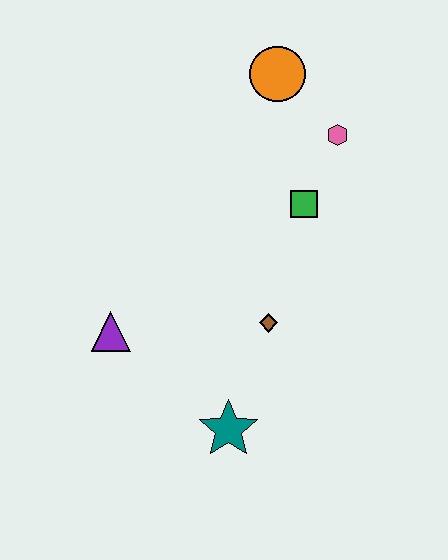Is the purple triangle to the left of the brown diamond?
Yes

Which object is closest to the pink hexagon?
The green square is closest to the pink hexagon.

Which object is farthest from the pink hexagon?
The teal star is farthest from the pink hexagon.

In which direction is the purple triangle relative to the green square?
The purple triangle is to the left of the green square.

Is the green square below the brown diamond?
No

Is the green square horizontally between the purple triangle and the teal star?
No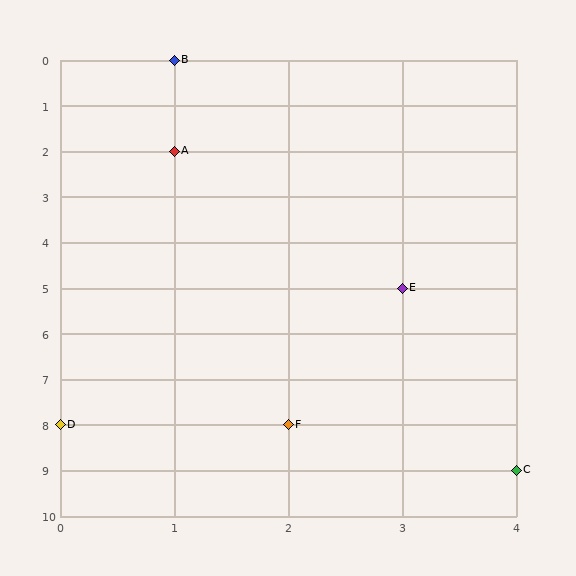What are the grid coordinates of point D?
Point D is at grid coordinates (0, 8).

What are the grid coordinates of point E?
Point E is at grid coordinates (3, 5).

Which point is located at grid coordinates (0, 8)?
Point D is at (0, 8).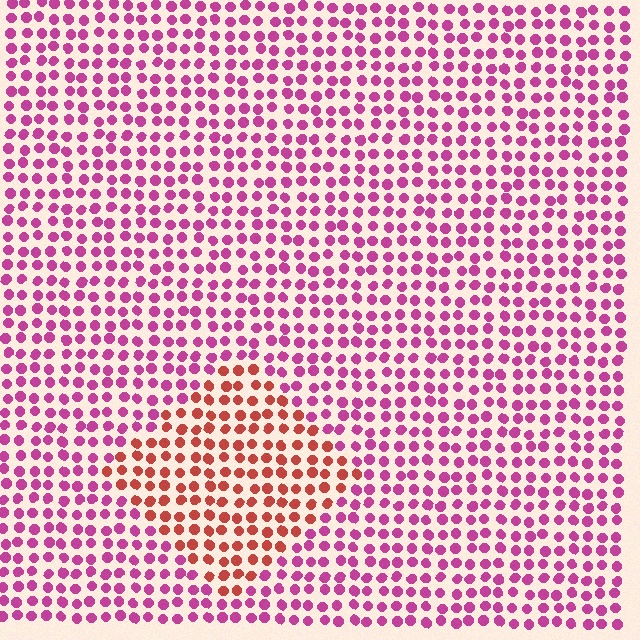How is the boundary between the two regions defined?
The boundary is defined purely by a slight shift in hue (about 44 degrees). Spacing, size, and orientation are identical on both sides.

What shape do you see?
I see a diamond.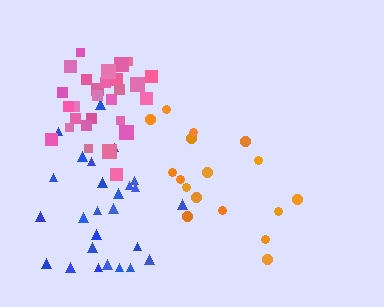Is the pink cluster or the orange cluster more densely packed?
Pink.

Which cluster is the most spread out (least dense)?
Orange.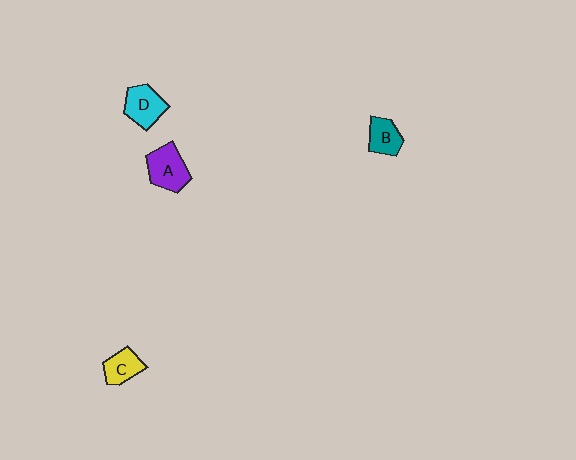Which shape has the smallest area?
Shape B (teal).